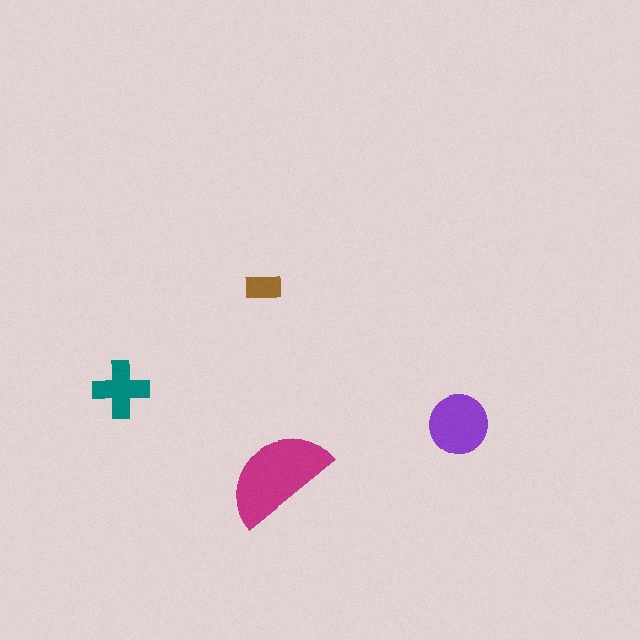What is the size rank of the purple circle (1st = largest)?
2nd.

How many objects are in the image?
There are 4 objects in the image.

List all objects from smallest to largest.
The brown rectangle, the teal cross, the purple circle, the magenta semicircle.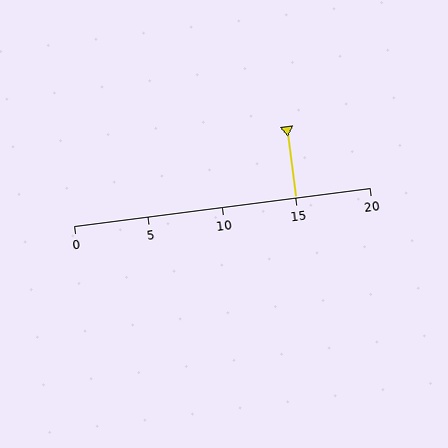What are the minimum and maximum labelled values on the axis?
The axis runs from 0 to 20.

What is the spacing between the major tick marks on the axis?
The major ticks are spaced 5 apart.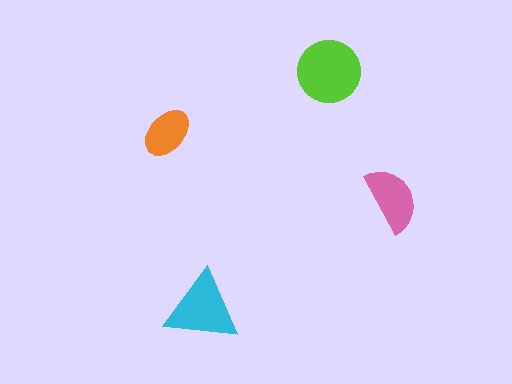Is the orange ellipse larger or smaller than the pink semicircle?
Smaller.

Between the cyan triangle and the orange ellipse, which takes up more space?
The cyan triangle.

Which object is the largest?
The lime circle.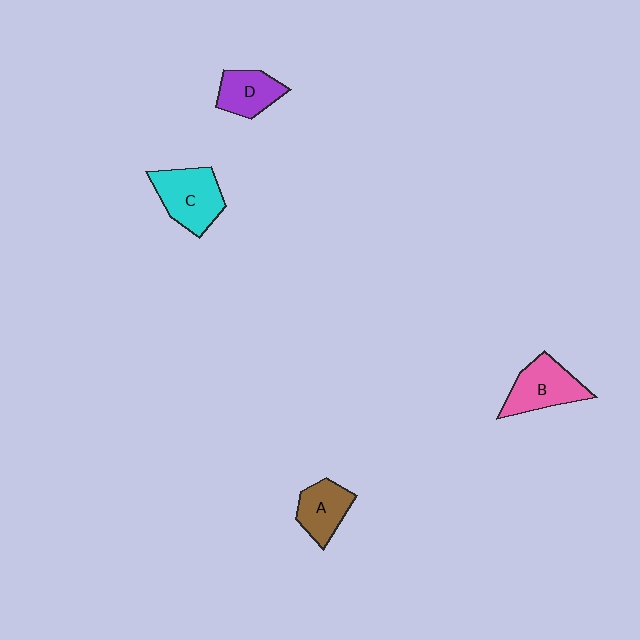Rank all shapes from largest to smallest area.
From largest to smallest: C (cyan), B (pink), A (brown), D (purple).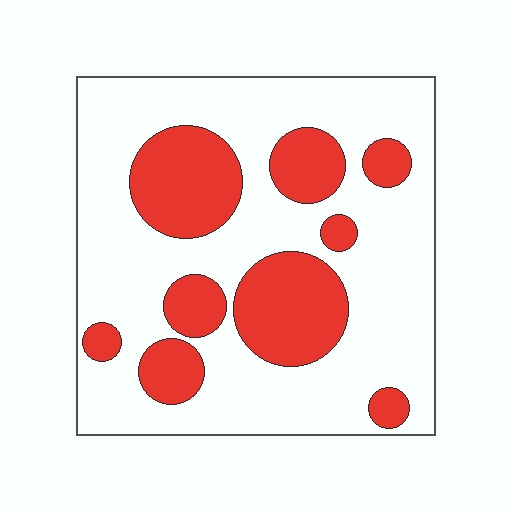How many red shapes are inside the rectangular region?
9.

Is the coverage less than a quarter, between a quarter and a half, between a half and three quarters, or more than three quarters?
Between a quarter and a half.